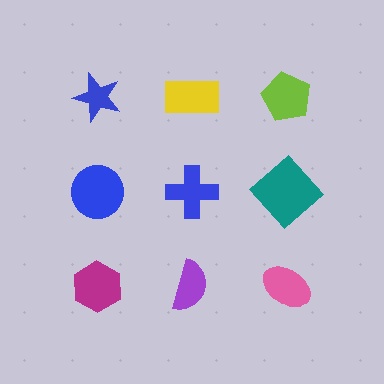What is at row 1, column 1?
A blue star.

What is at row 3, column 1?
A magenta hexagon.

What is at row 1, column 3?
A lime pentagon.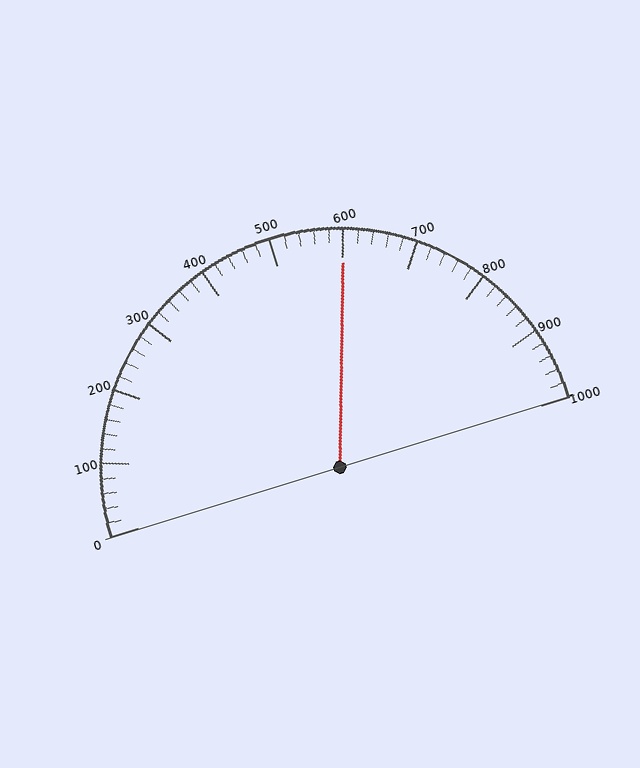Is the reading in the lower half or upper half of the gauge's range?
The reading is in the upper half of the range (0 to 1000).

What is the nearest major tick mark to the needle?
The nearest major tick mark is 600.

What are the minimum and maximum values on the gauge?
The gauge ranges from 0 to 1000.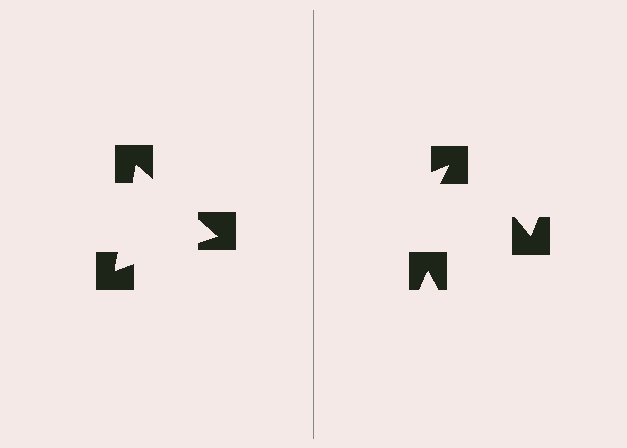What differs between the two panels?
The notched squares are positioned identically on both sides; only the wedge orientations differ. On the left they align to a triangle; on the right they are misaligned.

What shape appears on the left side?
An illusory triangle.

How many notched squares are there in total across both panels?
6 — 3 on each side.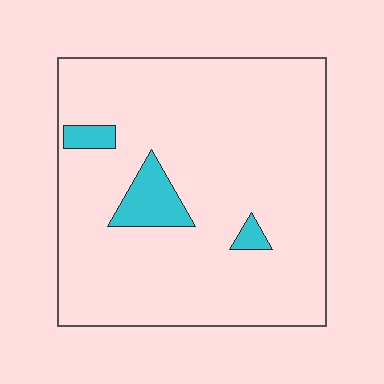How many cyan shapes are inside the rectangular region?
3.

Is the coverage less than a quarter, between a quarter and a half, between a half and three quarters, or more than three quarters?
Less than a quarter.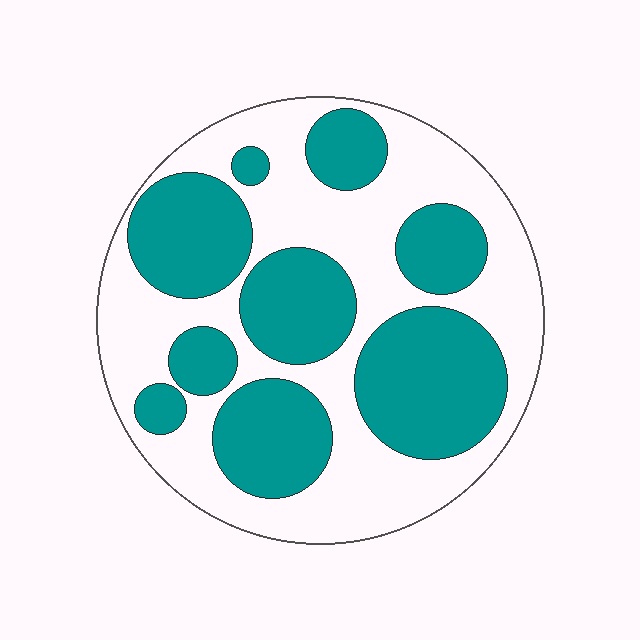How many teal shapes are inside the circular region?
9.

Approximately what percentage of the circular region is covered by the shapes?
Approximately 45%.